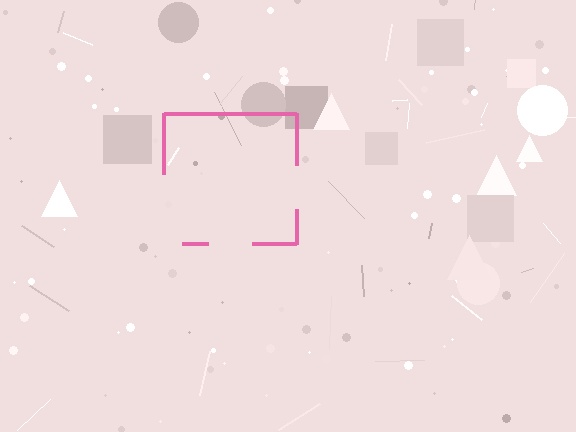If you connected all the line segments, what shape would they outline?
They would outline a square.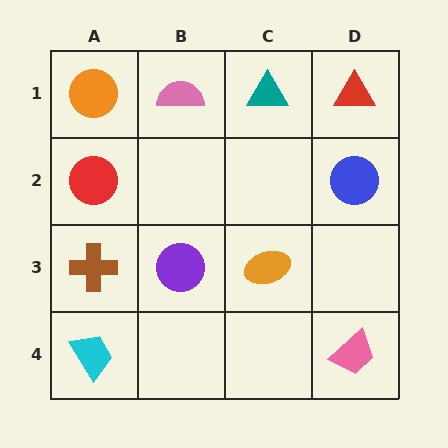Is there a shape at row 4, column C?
No, that cell is empty.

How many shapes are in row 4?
2 shapes.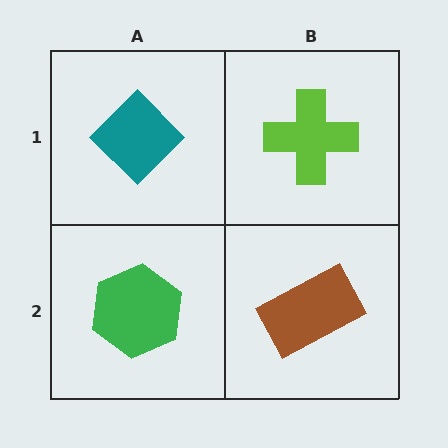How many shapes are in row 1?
2 shapes.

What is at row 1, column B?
A lime cross.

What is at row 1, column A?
A teal diamond.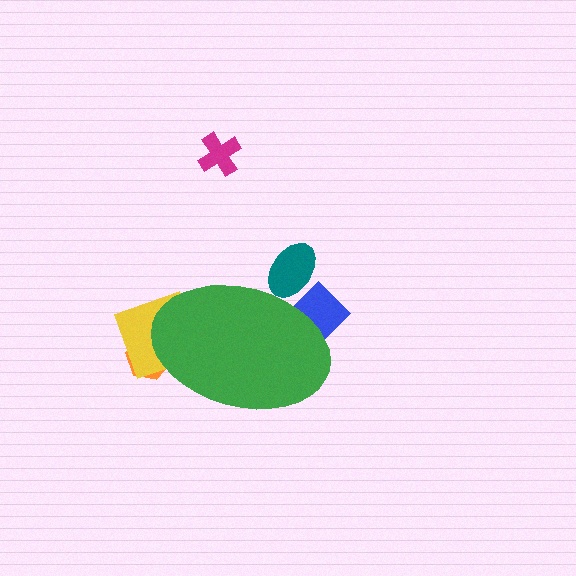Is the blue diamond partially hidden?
Yes, the blue diamond is partially hidden behind the green ellipse.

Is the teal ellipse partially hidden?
Yes, the teal ellipse is partially hidden behind the green ellipse.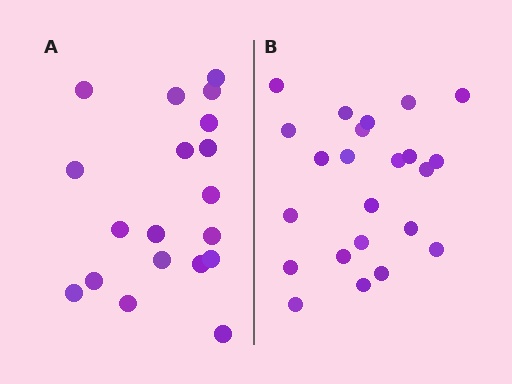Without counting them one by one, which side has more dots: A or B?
Region B (the right region) has more dots.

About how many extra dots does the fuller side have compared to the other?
Region B has about 4 more dots than region A.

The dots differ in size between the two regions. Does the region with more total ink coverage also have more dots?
No. Region A has more total ink coverage because its dots are larger, but region B actually contains more individual dots. Total area can be misleading — the number of items is what matters here.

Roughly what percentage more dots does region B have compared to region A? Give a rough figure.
About 20% more.